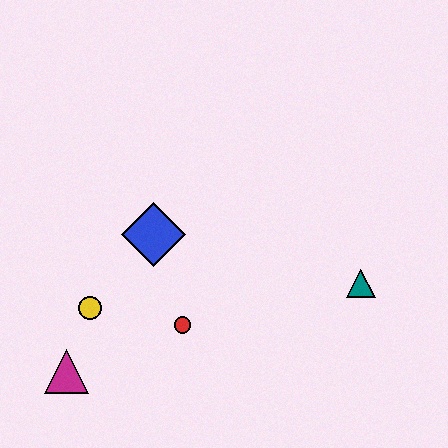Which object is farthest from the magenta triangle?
The teal triangle is farthest from the magenta triangle.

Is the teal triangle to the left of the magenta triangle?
No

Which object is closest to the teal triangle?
The red circle is closest to the teal triangle.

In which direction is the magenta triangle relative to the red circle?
The magenta triangle is to the left of the red circle.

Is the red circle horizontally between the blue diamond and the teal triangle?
Yes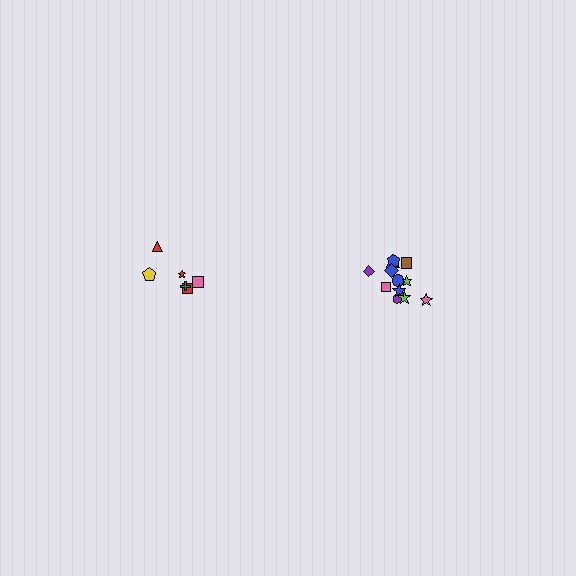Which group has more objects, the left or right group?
The right group.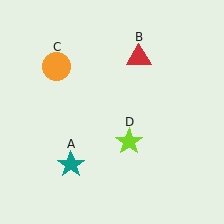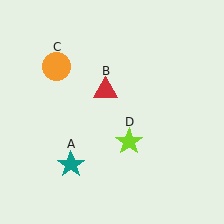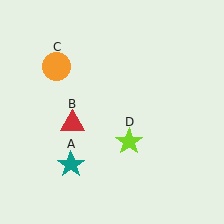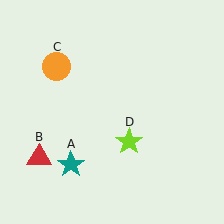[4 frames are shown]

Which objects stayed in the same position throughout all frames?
Teal star (object A) and orange circle (object C) and lime star (object D) remained stationary.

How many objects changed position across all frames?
1 object changed position: red triangle (object B).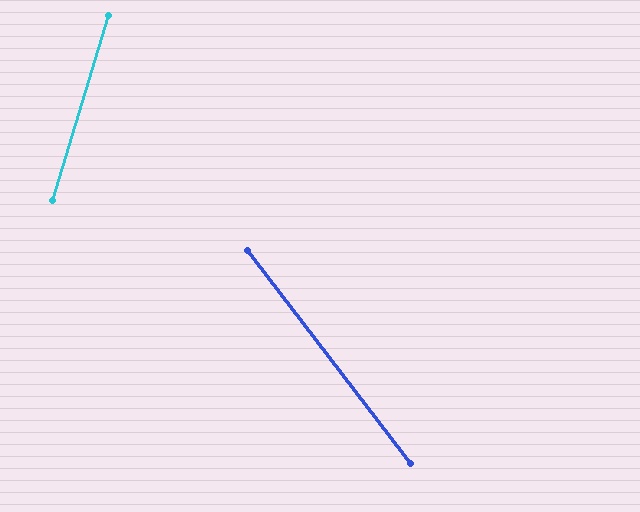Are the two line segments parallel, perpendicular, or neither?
Neither parallel nor perpendicular — they differ by about 54°.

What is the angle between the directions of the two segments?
Approximately 54 degrees.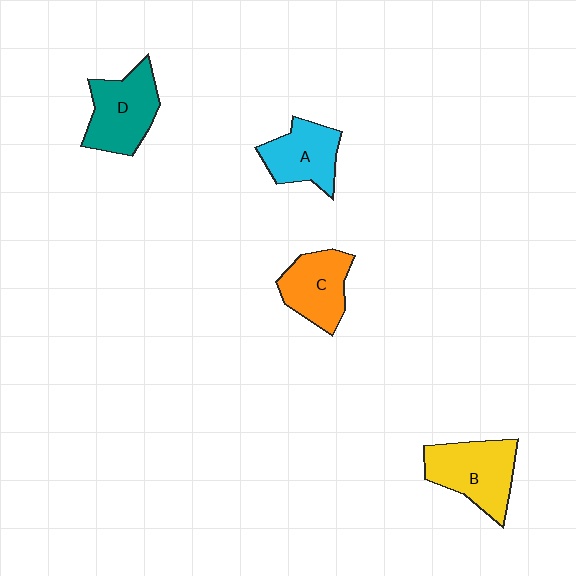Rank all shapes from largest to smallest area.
From largest to smallest: B (yellow), D (teal), C (orange), A (cyan).